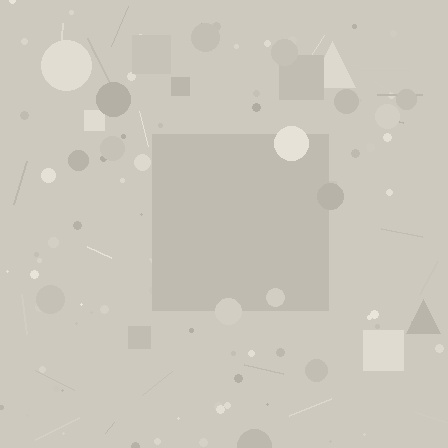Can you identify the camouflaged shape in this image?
The camouflaged shape is a square.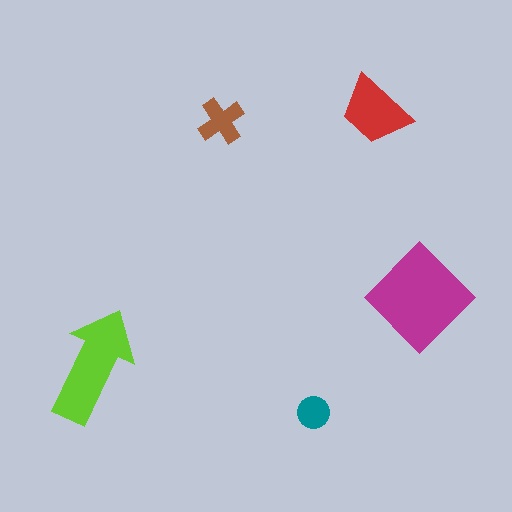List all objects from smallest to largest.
The teal circle, the brown cross, the red trapezoid, the lime arrow, the magenta diamond.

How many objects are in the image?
There are 5 objects in the image.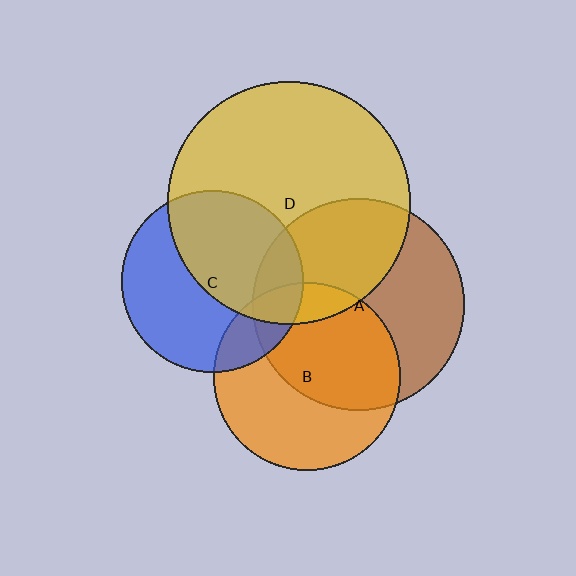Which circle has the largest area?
Circle D (yellow).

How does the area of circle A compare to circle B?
Approximately 1.3 times.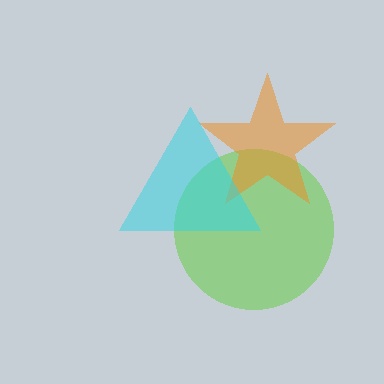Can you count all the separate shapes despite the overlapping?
Yes, there are 3 separate shapes.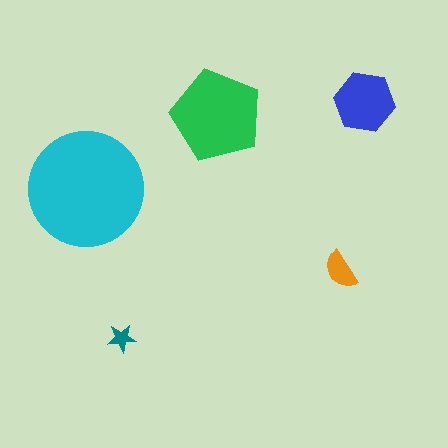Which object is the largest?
The cyan circle.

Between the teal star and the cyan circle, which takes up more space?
The cyan circle.